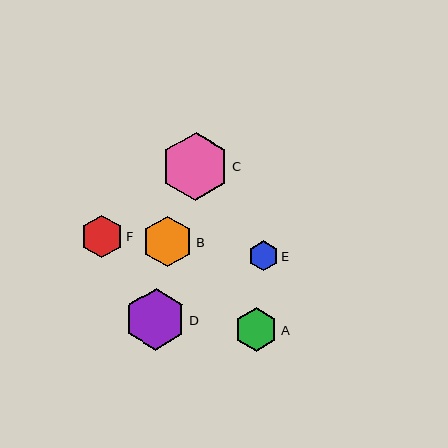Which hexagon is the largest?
Hexagon C is the largest with a size of approximately 68 pixels.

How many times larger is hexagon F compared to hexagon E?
Hexagon F is approximately 1.4 times the size of hexagon E.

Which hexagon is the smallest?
Hexagon E is the smallest with a size of approximately 30 pixels.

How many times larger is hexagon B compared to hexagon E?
Hexagon B is approximately 1.7 times the size of hexagon E.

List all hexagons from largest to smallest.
From largest to smallest: C, D, B, A, F, E.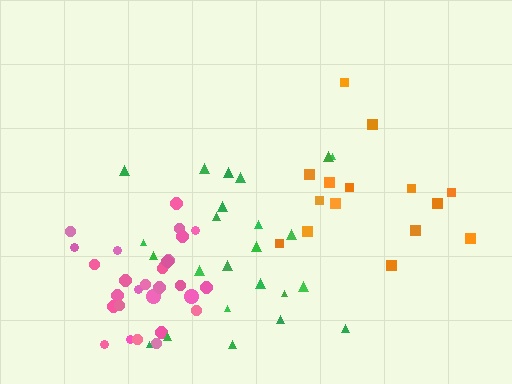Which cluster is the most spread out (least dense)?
Green.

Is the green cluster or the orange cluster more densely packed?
Orange.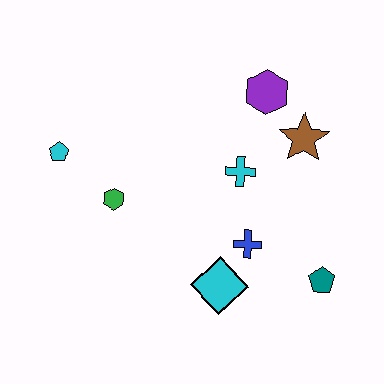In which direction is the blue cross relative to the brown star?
The blue cross is below the brown star.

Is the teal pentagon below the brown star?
Yes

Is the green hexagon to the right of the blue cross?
No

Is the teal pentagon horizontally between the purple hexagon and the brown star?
No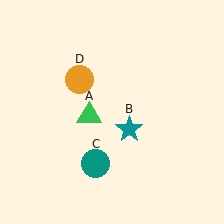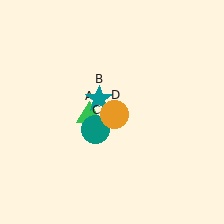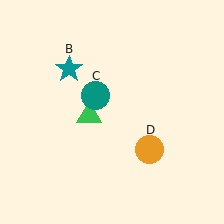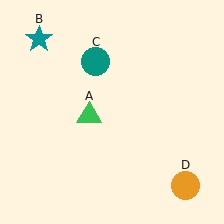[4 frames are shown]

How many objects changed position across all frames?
3 objects changed position: teal star (object B), teal circle (object C), orange circle (object D).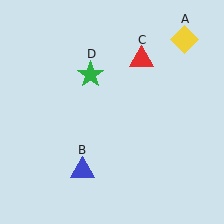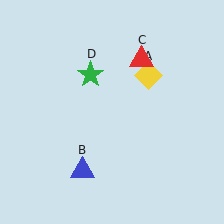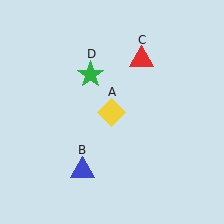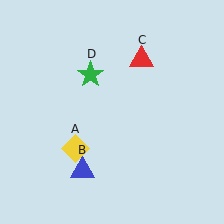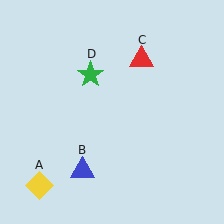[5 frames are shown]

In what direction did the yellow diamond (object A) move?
The yellow diamond (object A) moved down and to the left.